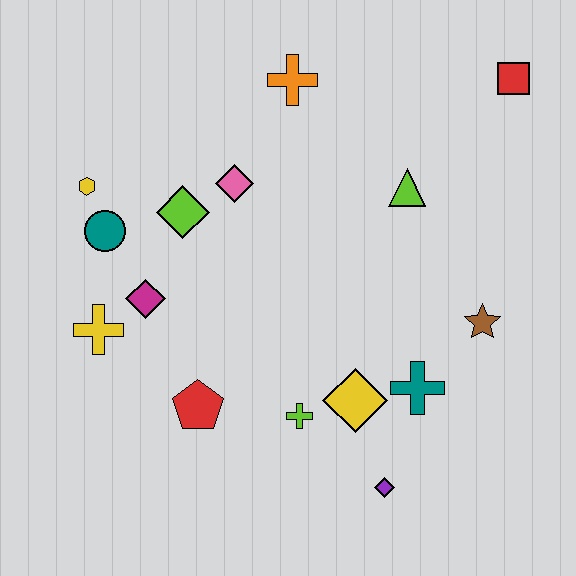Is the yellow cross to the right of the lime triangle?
No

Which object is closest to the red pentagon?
The lime cross is closest to the red pentagon.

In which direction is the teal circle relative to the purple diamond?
The teal circle is to the left of the purple diamond.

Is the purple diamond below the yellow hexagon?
Yes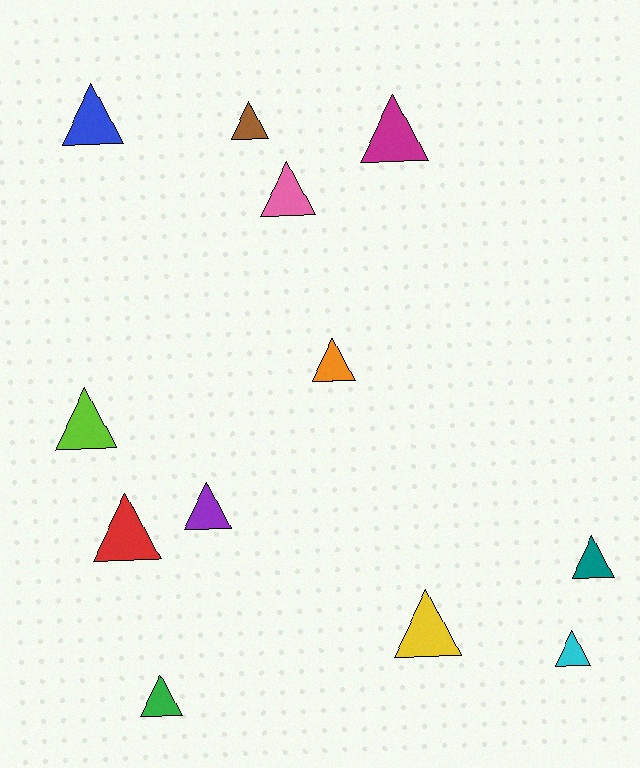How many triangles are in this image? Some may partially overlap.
There are 12 triangles.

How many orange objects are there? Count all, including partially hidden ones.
There is 1 orange object.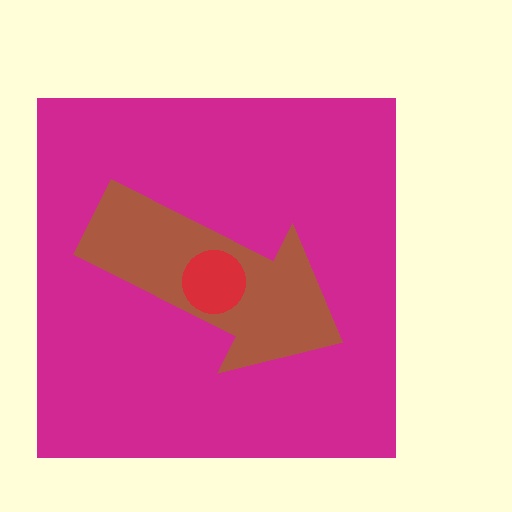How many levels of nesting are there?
3.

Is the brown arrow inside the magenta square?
Yes.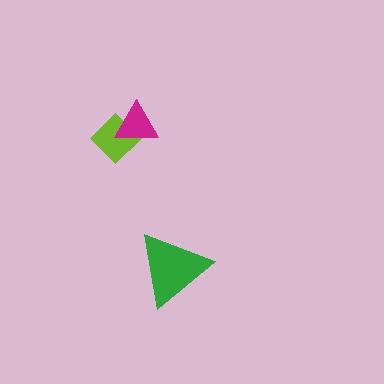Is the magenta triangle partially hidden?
No, no other shape covers it.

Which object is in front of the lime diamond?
The magenta triangle is in front of the lime diamond.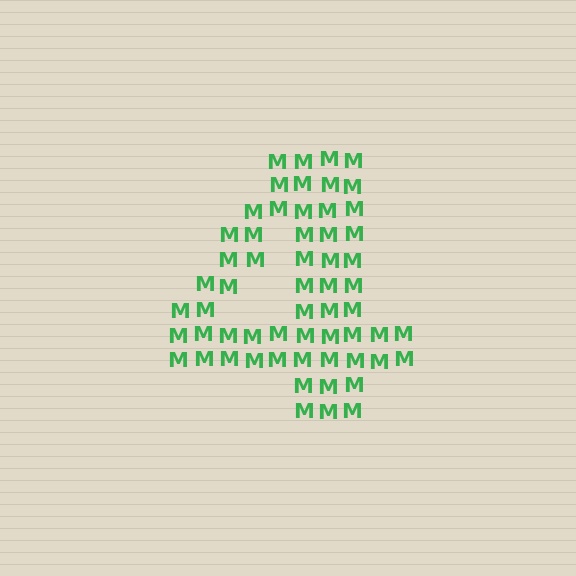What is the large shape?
The large shape is the digit 4.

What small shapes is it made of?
It is made of small letter M's.